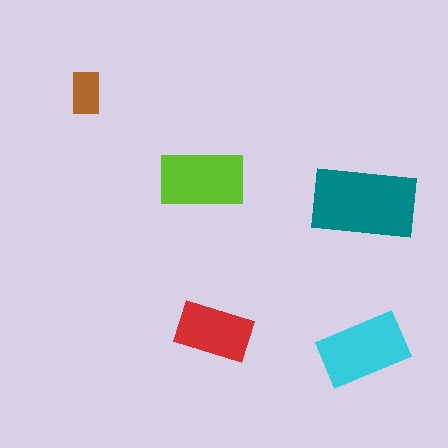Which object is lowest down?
The cyan rectangle is bottommost.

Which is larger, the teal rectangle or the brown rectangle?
The teal one.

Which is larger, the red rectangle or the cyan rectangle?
The cyan one.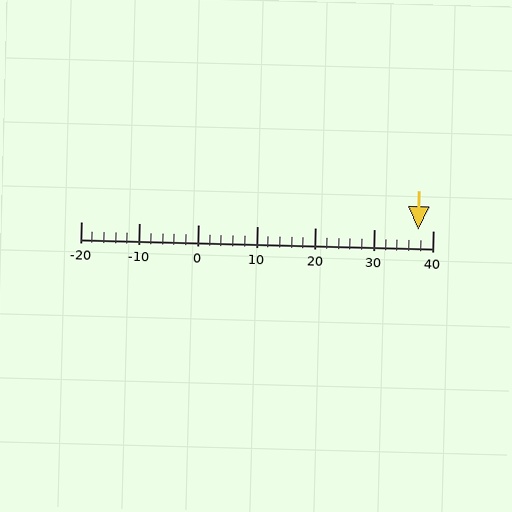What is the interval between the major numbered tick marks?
The major tick marks are spaced 10 units apart.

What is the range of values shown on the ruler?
The ruler shows values from -20 to 40.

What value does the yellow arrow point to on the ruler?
The yellow arrow points to approximately 38.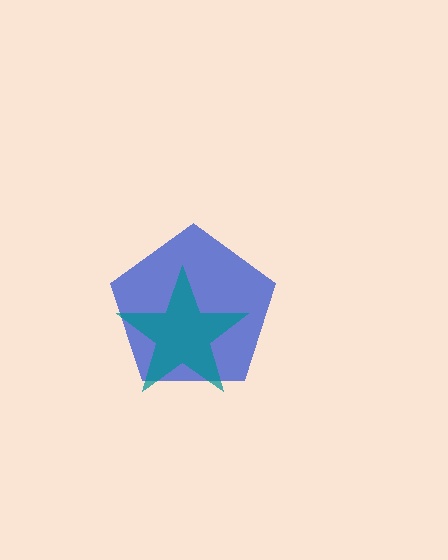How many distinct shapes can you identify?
There are 2 distinct shapes: a blue pentagon, a teal star.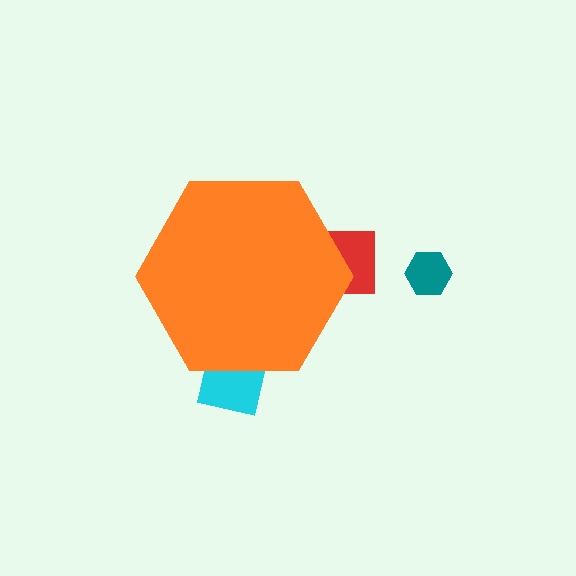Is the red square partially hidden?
Yes, the red square is partially hidden behind the orange hexagon.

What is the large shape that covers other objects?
An orange hexagon.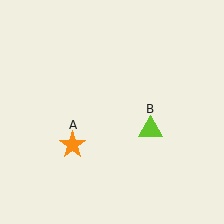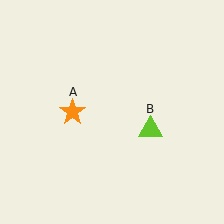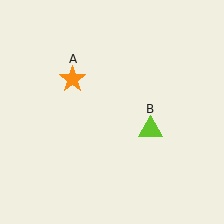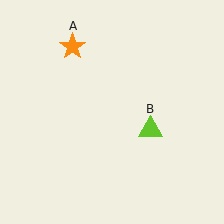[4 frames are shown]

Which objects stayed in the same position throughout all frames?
Lime triangle (object B) remained stationary.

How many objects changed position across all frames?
1 object changed position: orange star (object A).